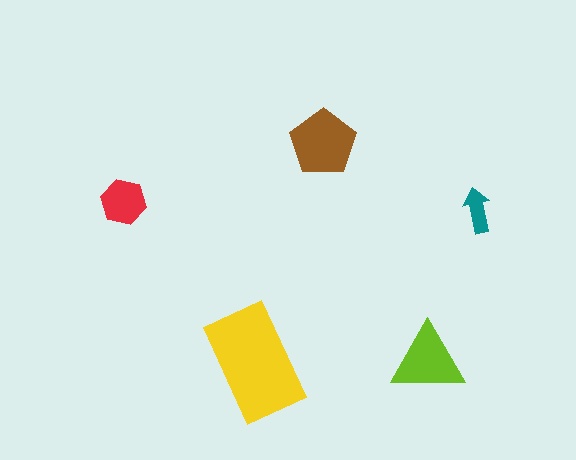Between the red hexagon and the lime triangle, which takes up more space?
The lime triangle.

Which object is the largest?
The yellow rectangle.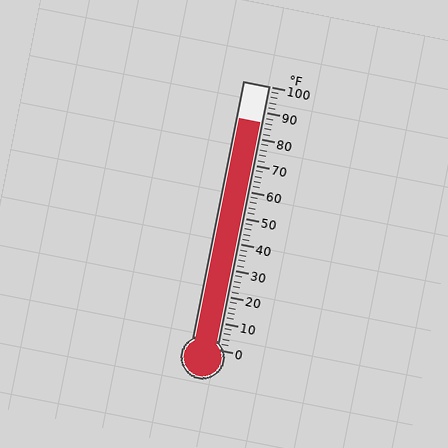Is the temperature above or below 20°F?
The temperature is above 20°F.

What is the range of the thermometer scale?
The thermometer scale ranges from 0°F to 100°F.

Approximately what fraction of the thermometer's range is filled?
The thermometer is filled to approximately 85% of its range.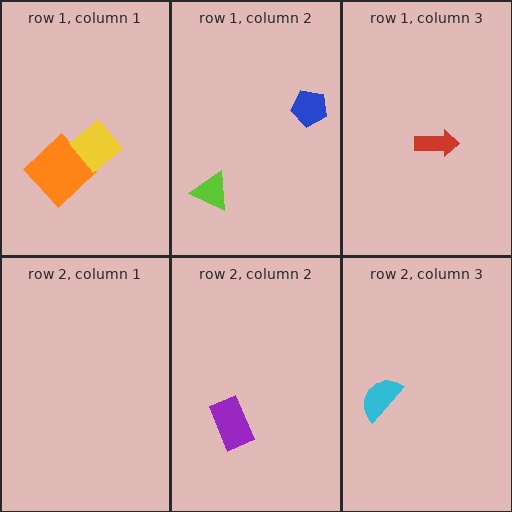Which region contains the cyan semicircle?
The row 2, column 3 region.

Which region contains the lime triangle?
The row 1, column 2 region.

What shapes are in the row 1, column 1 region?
The orange diamond, the yellow diamond.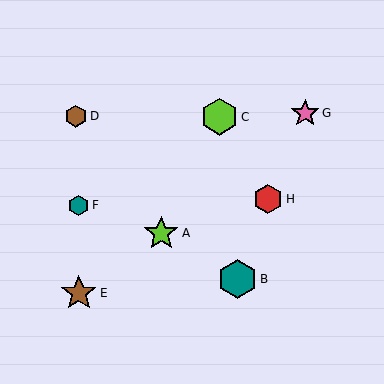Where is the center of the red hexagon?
The center of the red hexagon is at (268, 199).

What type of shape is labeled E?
Shape E is a brown star.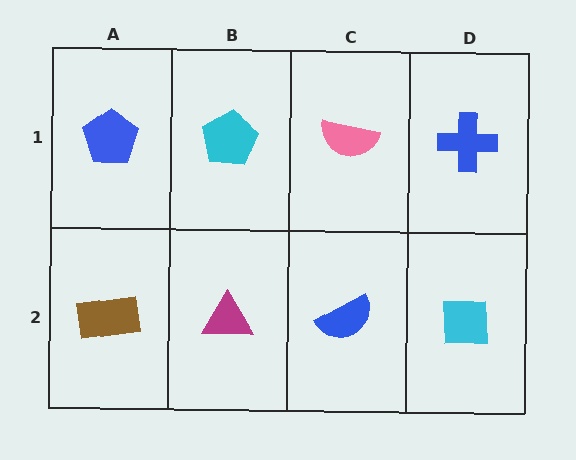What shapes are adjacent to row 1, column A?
A brown rectangle (row 2, column A), a cyan pentagon (row 1, column B).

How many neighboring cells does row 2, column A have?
2.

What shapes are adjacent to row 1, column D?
A cyan square (row 2, column D), a pink semicircle (row 1, column C).